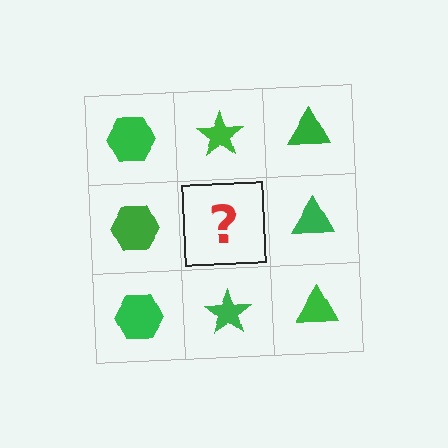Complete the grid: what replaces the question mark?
The question mark should be replaced with a green star.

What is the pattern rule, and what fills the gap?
The rule is that each column has a consistent shape. The gap should be filled with a green star.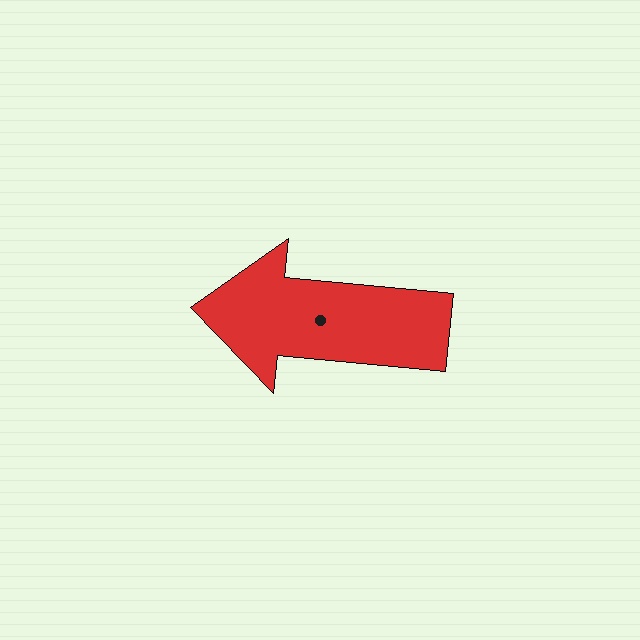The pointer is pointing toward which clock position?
Roughly 9 o'clock.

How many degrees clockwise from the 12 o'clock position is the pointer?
Approximately 276 degrees.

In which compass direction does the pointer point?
West.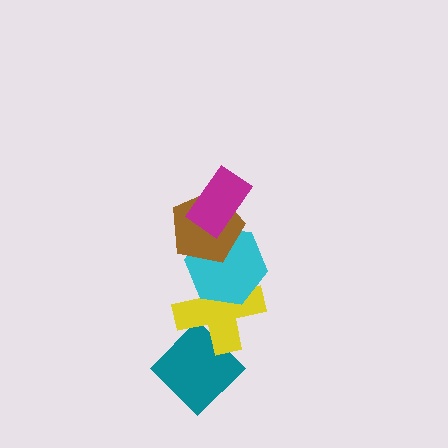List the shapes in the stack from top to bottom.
From top to bottom: the magenta rectangle, the brown pentagon, the cyan hexagon, the yellow cross, the teal diamond.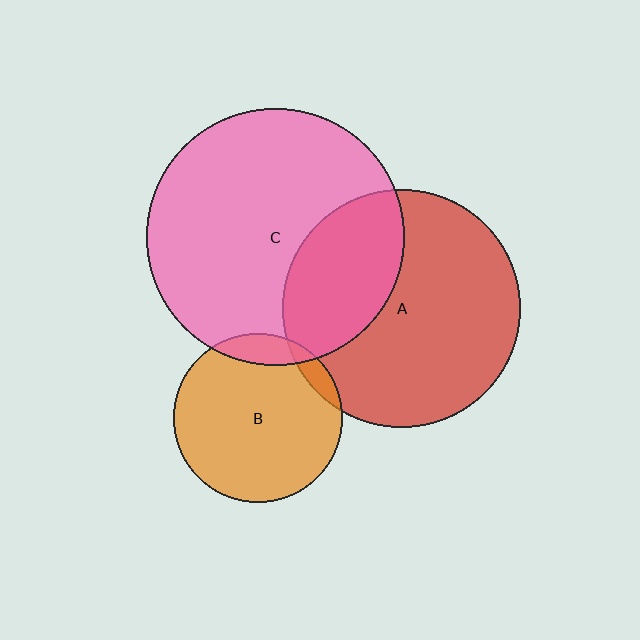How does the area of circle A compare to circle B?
Approximately 2.0 times.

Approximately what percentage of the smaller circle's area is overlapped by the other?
Approximately 5%.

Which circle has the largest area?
Circle C (pink).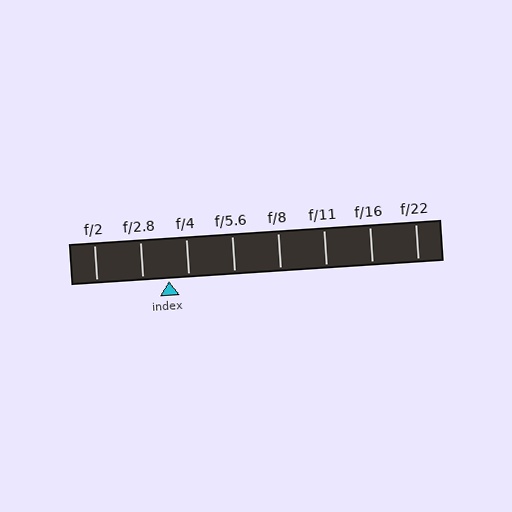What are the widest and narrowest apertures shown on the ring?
The widest aperture shown is f/2 and the narrowest is f/22.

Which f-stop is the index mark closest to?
The index mark is closest to f/4.